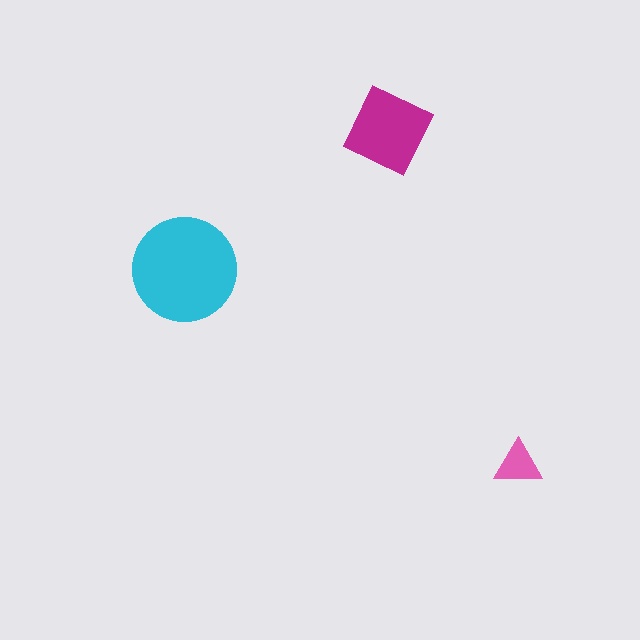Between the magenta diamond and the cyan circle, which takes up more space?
The cyan circle.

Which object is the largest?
The cyan circle.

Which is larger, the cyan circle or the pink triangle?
The cyan circle.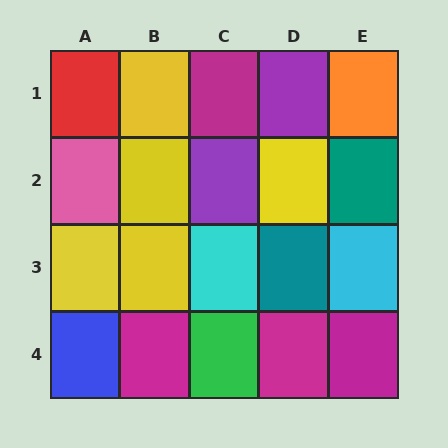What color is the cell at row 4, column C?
Green.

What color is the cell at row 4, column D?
Magenta.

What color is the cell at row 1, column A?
Red.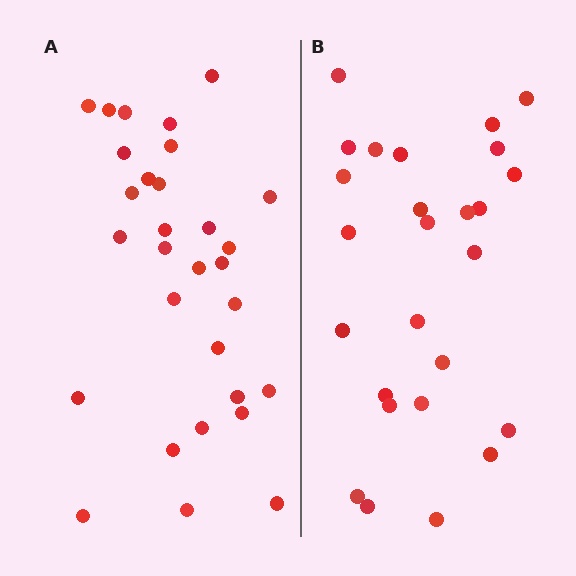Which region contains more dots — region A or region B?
Region A (the left region) has more dots.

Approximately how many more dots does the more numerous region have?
Region A has about 4 more dots than region B.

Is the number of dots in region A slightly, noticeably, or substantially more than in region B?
Region A has only slightly more — the two regions are fairly close. The ratio is roughly 1.2 to 1.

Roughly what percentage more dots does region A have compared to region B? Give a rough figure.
About 15% more.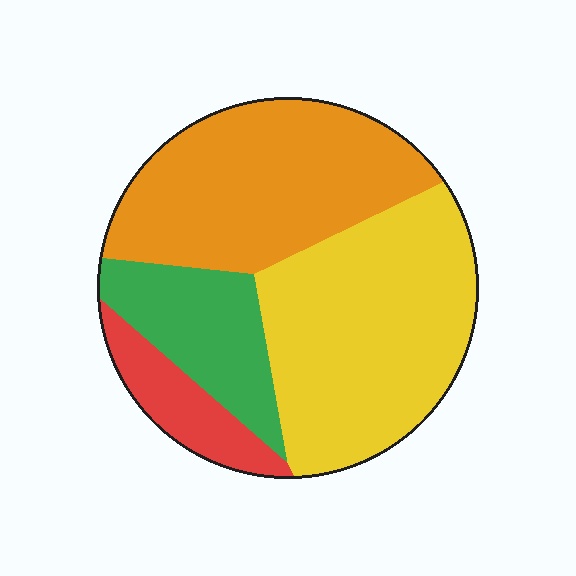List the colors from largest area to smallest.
From largest to smallest: yellow, orange, green, red.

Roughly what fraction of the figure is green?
Green takes up about one sixth (1/6) of the figure.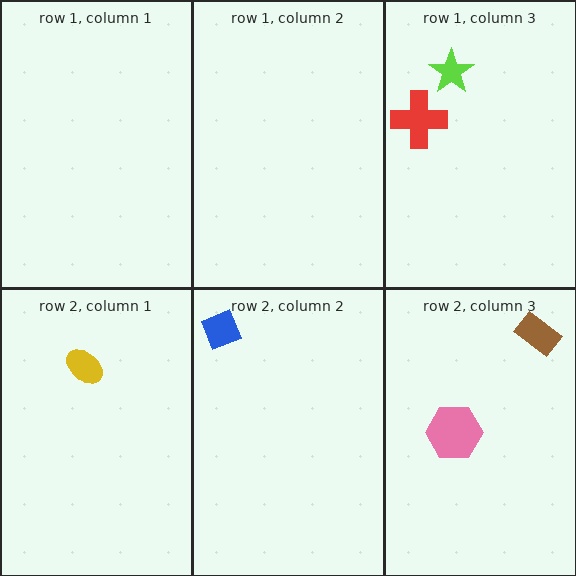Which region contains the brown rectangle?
The row 2, column 3 region.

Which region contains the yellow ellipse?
The row 2, column 1 region.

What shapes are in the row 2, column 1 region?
The yellow ellipse.